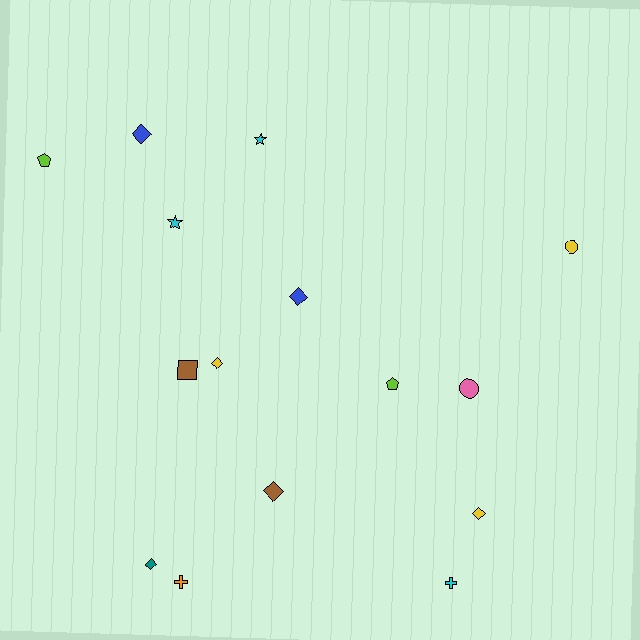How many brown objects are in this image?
There are 2 brown objects.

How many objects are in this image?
There are 15 objects.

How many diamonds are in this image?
There are 6 diamonds.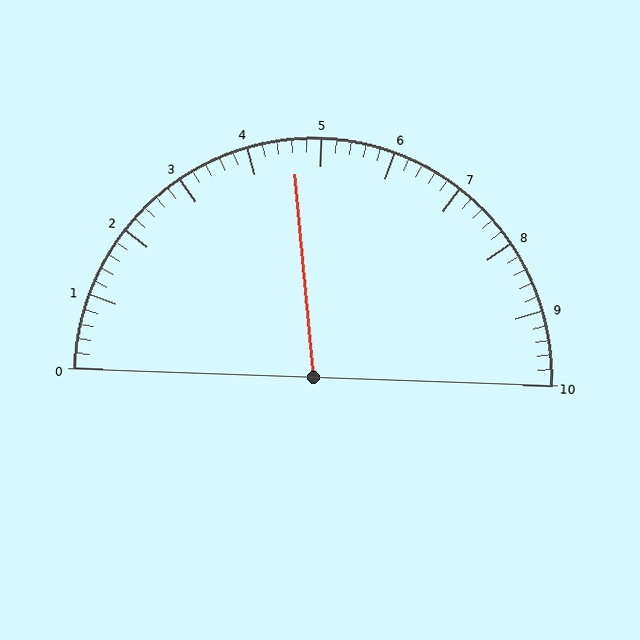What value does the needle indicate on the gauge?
The needle indicates approximately 4.6.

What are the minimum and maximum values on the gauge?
The gauge ranges from 0 to 10.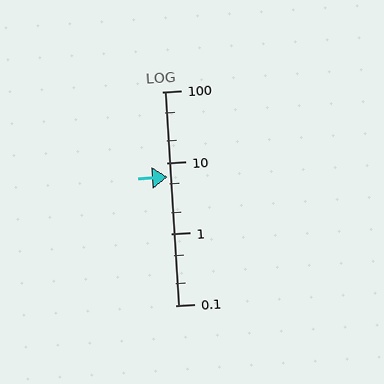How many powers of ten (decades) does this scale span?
The scale spans 3 decades, from 0.1 to 100.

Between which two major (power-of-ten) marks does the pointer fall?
The pointer is between 1 and 10.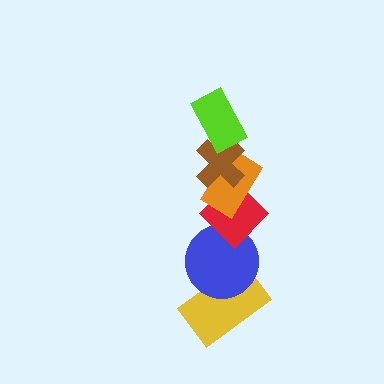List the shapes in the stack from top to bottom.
From top to bottom: the lime rectangle, the brown cross, the orange rectangle, the red diamond, the blue circle, the yellow rectangle.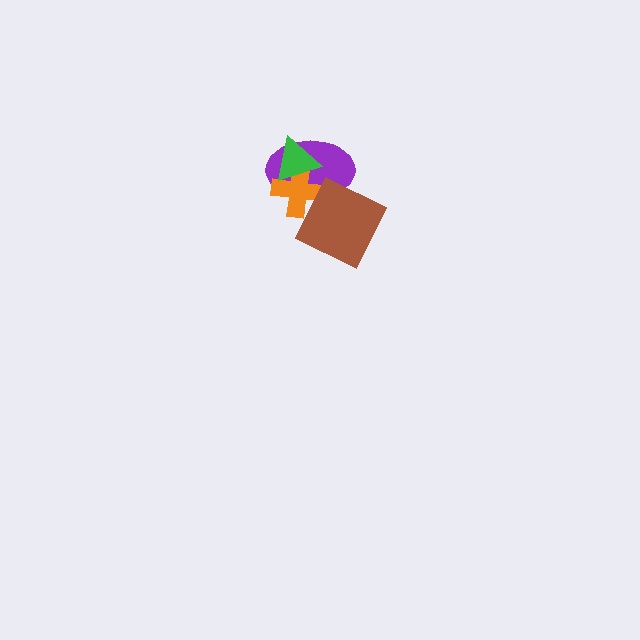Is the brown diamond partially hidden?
No, no other shape covers it.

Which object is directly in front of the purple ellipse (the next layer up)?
The orange cross is directly in front of the purple ellipse.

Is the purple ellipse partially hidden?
Yes, it is partially covered by another shape.